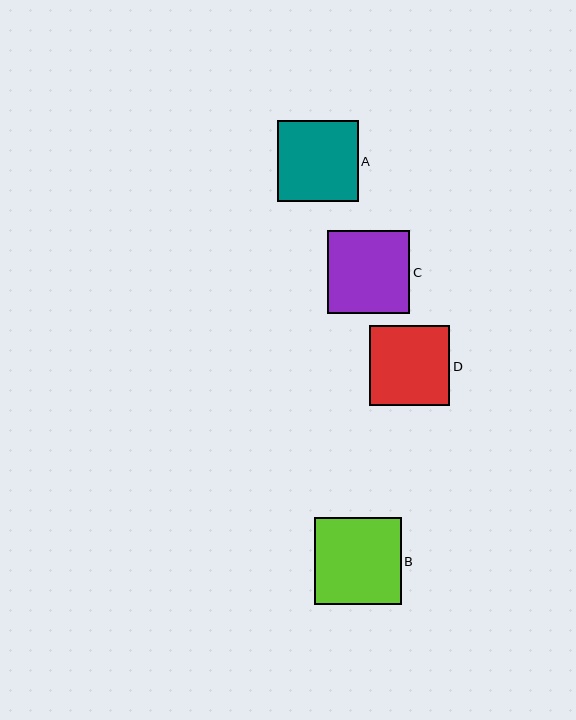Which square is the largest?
Square B is the largest with a size of approximately 86 pixels.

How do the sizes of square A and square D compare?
Square A and square D are approximately the same size.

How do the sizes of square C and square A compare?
Square C and square A are approximately the same size.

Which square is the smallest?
Square D is the smallest with a size of approximately 80 pixels.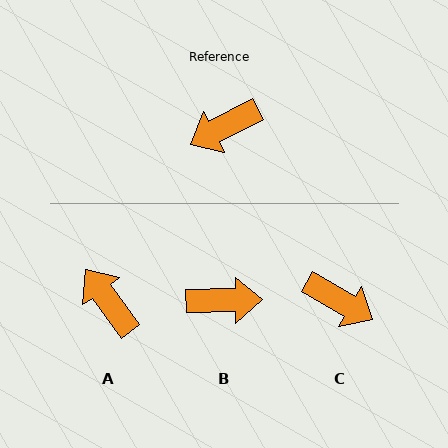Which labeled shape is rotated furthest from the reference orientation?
B, about 153 degrees away.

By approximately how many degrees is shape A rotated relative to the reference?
Approximately 81 degrees clockwise.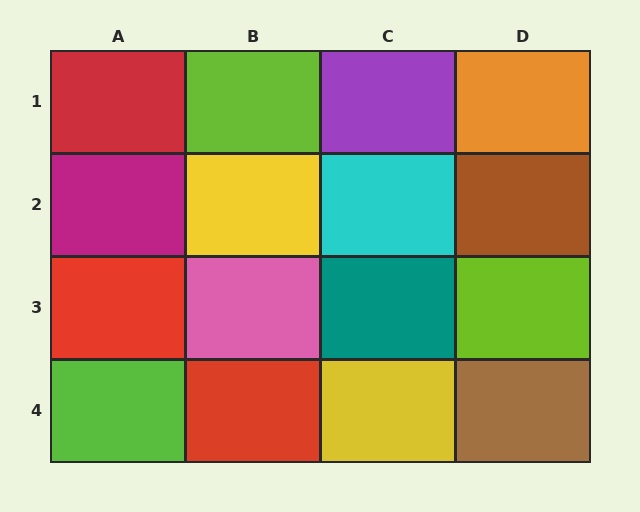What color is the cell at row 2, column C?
Cyan.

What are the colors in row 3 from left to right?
Red, pink, teal, lime.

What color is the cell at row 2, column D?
Brown.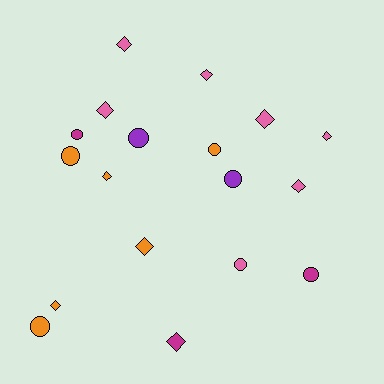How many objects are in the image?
There are 18 objects.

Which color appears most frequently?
Pink, with 7 objects.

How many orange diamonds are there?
There are 3 orange diamonds.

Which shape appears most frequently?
Diamond, with 10 objects.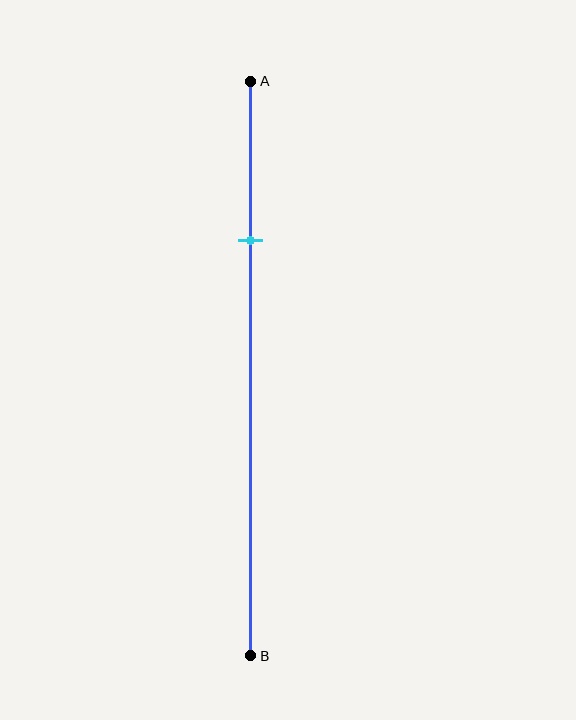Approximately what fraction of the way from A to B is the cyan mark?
The cyan mark is approximately 30% of the way from A to B.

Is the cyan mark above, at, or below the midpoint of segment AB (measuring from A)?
The cyan mark is above the midpoint of segment AB.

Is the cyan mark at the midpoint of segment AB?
No, the mark is at about 30% from A, not at the 50% midpoint.